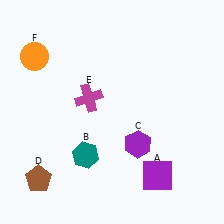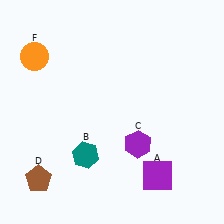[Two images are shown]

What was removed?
The magenta cross (E) was removed in Image 2.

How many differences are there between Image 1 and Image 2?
There is 1 difference between the two images.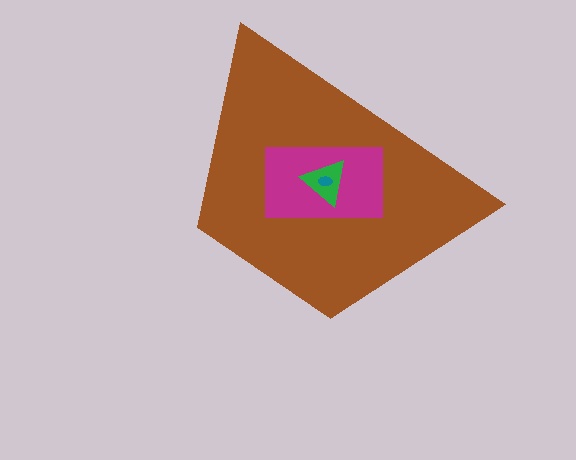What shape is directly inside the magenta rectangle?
The green triangle.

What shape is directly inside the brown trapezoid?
The magenta rectangle.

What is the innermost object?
The teal ellipse.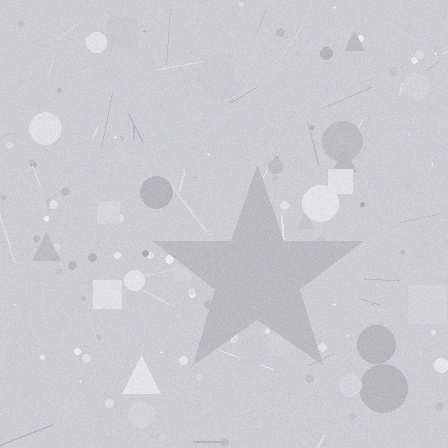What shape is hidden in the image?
A star is hidden in the image.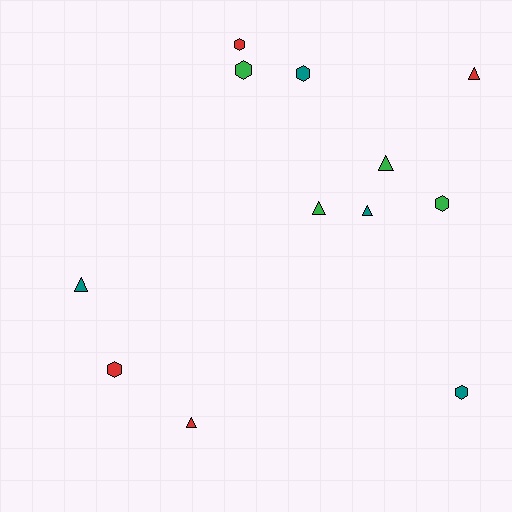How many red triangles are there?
There are 2 red triangles.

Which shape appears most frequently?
Hexagon, with 6 objects.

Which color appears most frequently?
Red, with 4 objects.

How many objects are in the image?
There are 12 objects.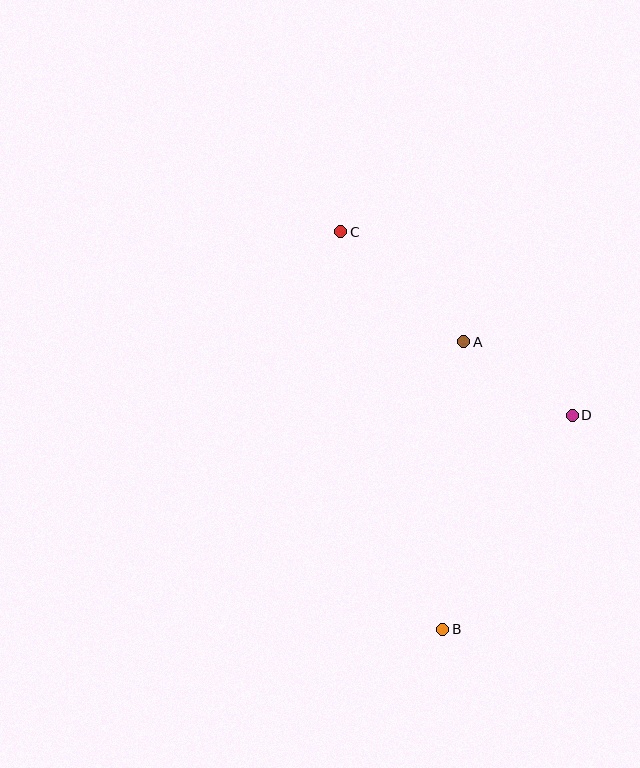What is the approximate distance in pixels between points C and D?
The distance between C and D is approximately 295 pixels.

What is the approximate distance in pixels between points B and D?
The distance between B and D is approximately 250 pixels.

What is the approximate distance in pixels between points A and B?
The distance between A and B is approximately 288 pixels.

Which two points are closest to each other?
Points A and D are closest to each other.